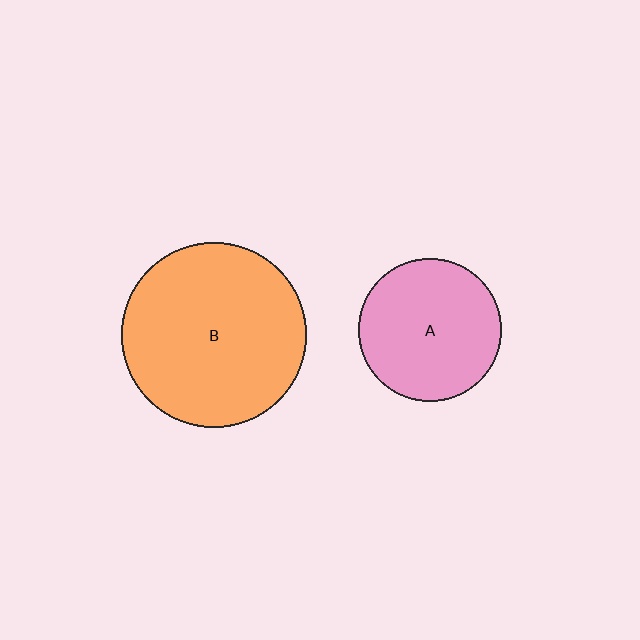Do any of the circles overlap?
No, none of the circles overlap.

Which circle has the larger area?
Circle B (orange).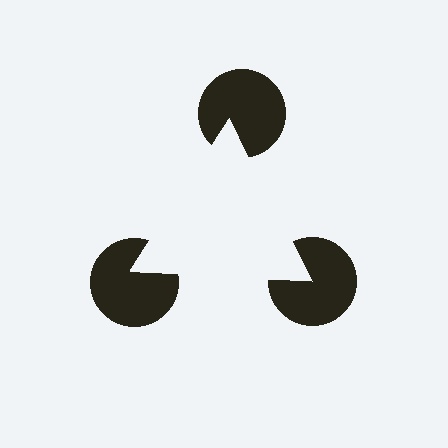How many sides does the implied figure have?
3 sides.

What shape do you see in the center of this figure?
An illusory triangle — its edges are inferred from the aligned wedge cuts in the pac-man discs, not physically drawn.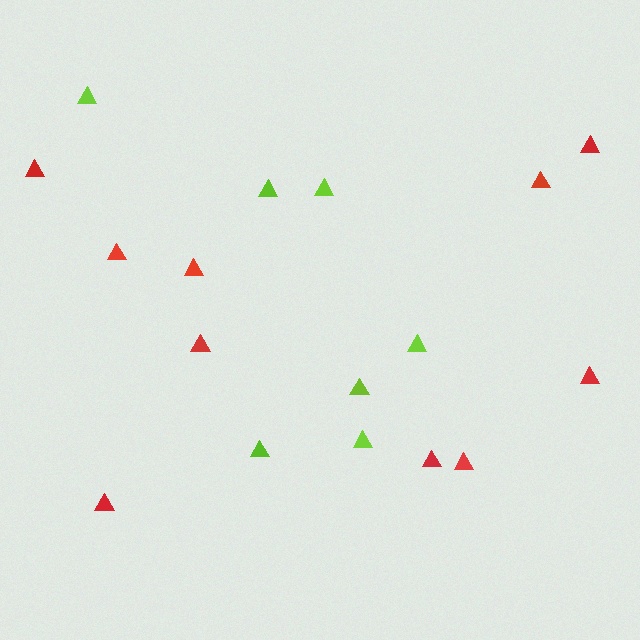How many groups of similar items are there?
There are 2 groups: one group of lime triangles (7) and one group of red triangles (10).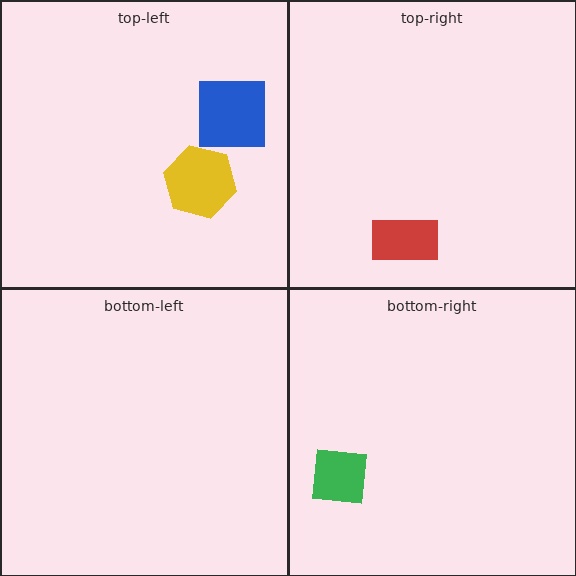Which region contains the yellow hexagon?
The top-left region.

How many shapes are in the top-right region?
1.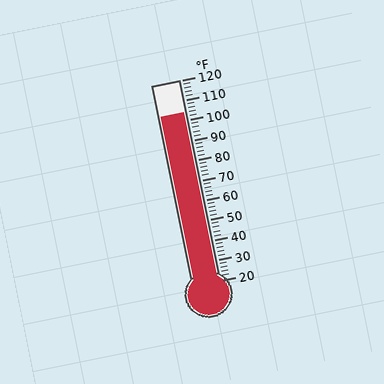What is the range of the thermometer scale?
The thermometer scale ranges from 20°F to 120°F.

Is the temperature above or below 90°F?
The temperature is above 90°F.